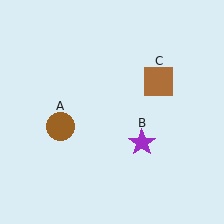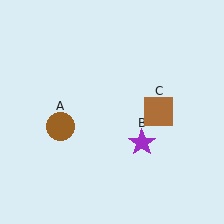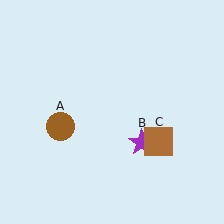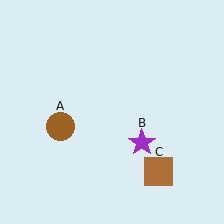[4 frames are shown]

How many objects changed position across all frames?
1 object changed position: brown square (object C).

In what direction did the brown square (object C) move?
The brown square (object C) moved down.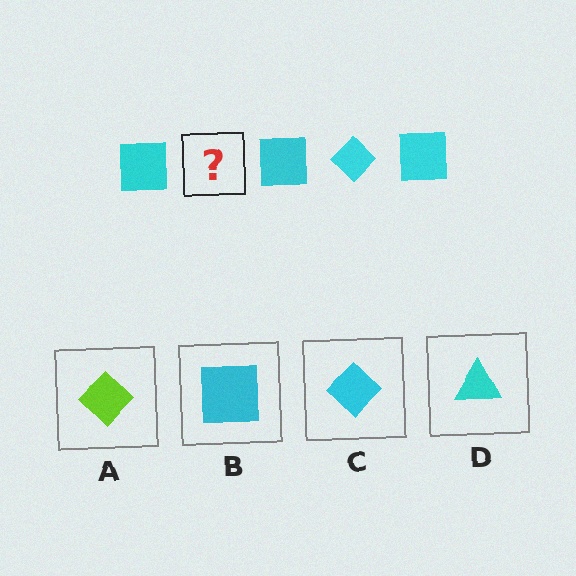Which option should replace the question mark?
Option C.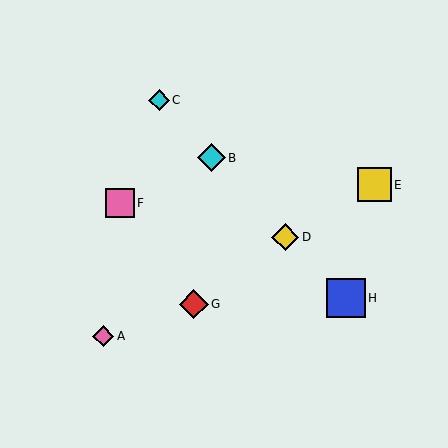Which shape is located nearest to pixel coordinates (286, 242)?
The yellow diamond (labeled D) at (285, 237) is nearest to that location.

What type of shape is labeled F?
Shape F is a pink square.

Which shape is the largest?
The blue square (labeled H) is the largest.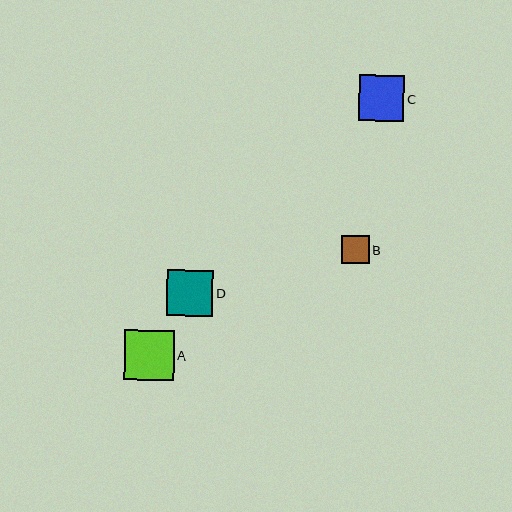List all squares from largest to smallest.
From largest to smallest: A, D, C, B.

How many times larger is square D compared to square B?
Square D is approximately 1.7 times the size of square B.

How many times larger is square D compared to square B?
Square D is approximately 1.7 times the size of square B.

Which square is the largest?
Square A is the largest with a size of approximately 50 pixels.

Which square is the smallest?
Square B is the smallest with a size of approximately 27 pixels.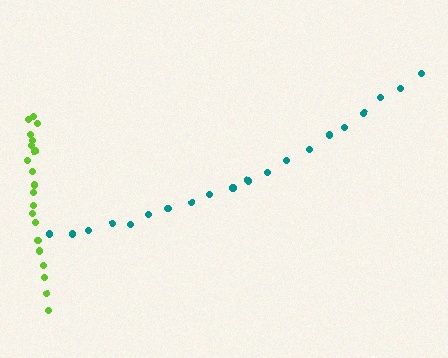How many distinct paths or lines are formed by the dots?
There are 2 distinct paths.